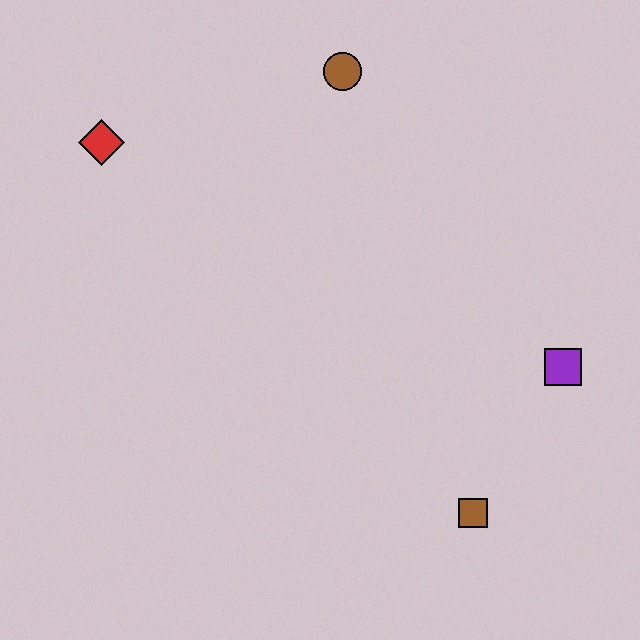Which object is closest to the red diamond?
The brown circle is closest to the red diamond.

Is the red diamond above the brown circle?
No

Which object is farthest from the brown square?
The red diamond is farthest from the brown square.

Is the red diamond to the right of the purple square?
No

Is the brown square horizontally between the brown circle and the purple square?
Yes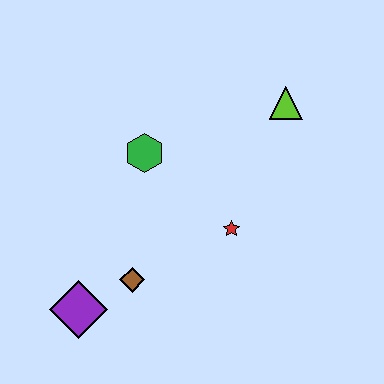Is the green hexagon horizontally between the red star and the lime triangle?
No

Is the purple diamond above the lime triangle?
No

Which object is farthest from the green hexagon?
The purple diamond is farthest from the green hexagon.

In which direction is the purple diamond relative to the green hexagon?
The purple diamond is below the green hexagon.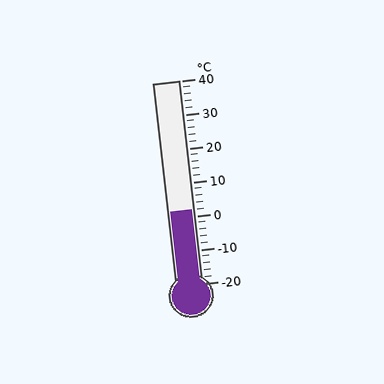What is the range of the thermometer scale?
The thermometer scale ranges from -20°C to 40°C.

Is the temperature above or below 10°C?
The temperature is below 10°C.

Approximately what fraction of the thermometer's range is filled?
The thermometer is filled to approximately 35% of its range.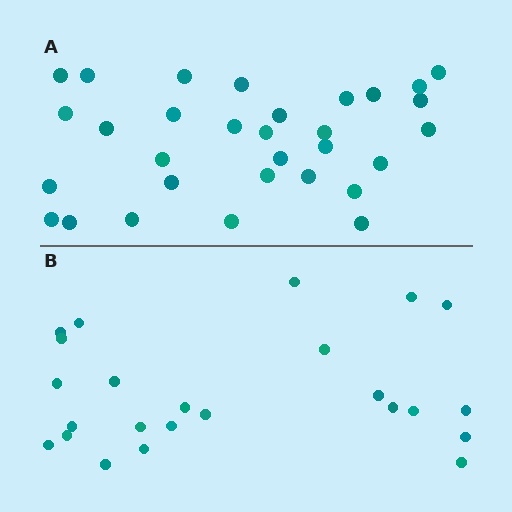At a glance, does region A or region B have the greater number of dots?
Region A (the top region) has more dots.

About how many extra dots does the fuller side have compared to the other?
Region A has roughly 8 or so more dots than region B.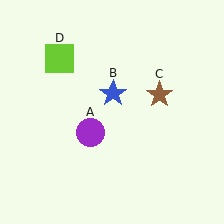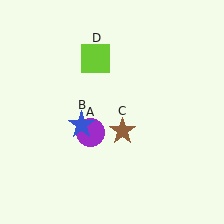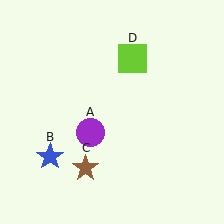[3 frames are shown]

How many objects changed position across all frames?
3 objects changed position: blue star (object B), brown star (object C), lime square (object D).